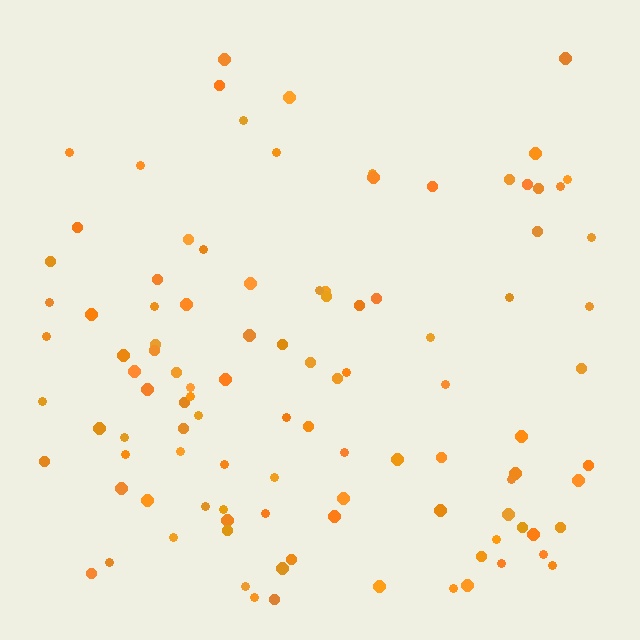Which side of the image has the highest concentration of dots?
The bottom.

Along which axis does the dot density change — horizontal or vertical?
Vertical.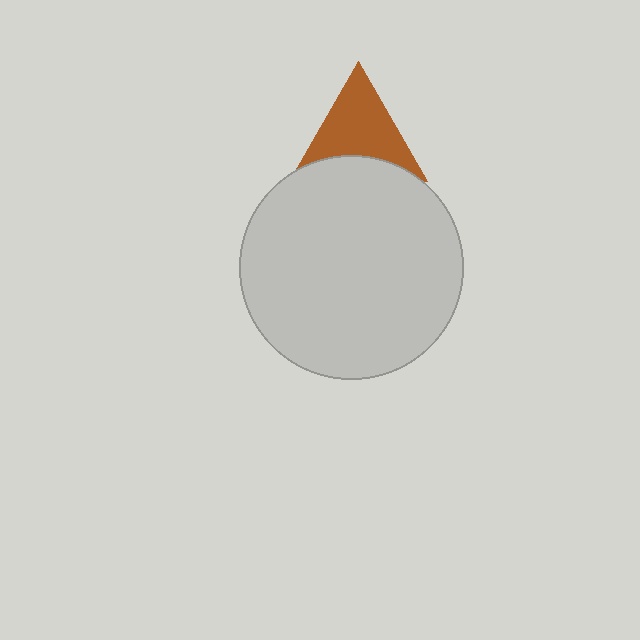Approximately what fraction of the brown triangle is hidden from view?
Roughly 30% of the brown triangle is hidden behind the light gray circle.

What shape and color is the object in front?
The object in front is a light gray circle.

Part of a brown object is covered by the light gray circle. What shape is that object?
It is a triangle.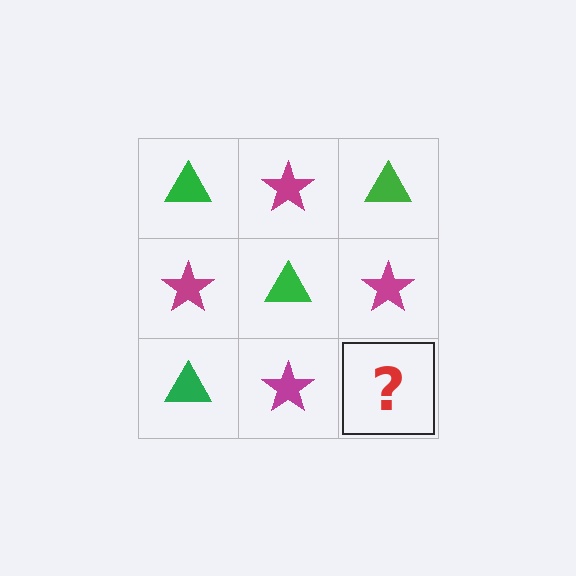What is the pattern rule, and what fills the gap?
The rule is that it alternates green triangle and magenta star in a checkerboard pattern. The gap should be filled with a green triangle.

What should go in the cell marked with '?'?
The missing cell should contain a green triangle.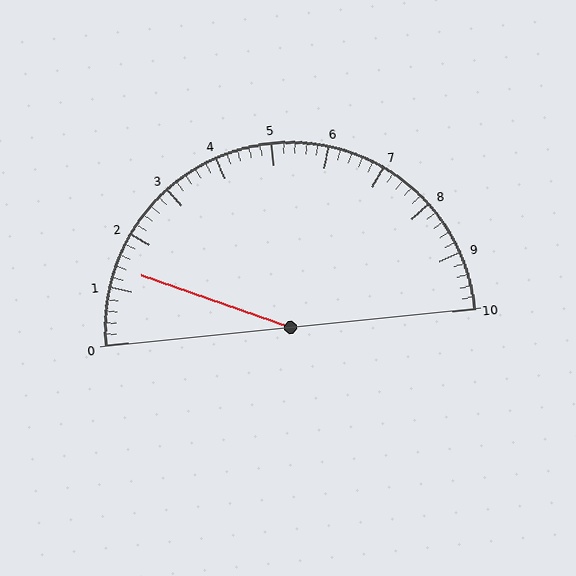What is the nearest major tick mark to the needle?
The nearest major tick mark is 1.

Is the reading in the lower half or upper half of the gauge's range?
The reading is in the lower half of the range (0 to 10).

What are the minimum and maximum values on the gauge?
The gauge ranges from 0 to 10.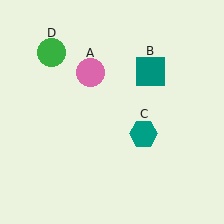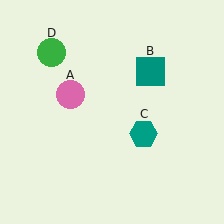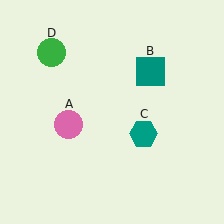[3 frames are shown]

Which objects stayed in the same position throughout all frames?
Teal square (object B) and teal hexagon (object C) and green circle (object D) remained stationary.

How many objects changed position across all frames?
1 object changed position: pink circle (object A).